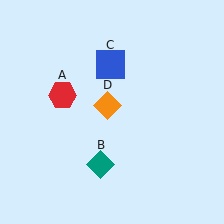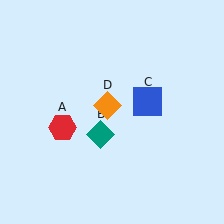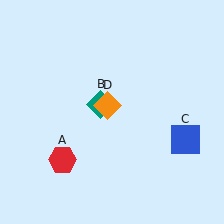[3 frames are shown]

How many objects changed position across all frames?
3 objects changed position: red hexagon (object A), teal diamond (object B), blue square (object C).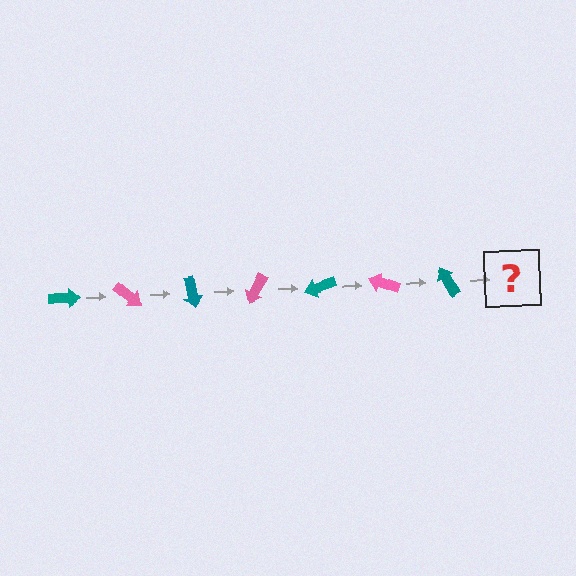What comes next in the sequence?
The next element should be a pink arrow, rotated 280 degrees from the start.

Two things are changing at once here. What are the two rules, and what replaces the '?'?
The two rules are that it rotates 40 degrees each step and the color cycles through teal and pink. The '?' should be a pink arrow, rotated 280 degrees from the start.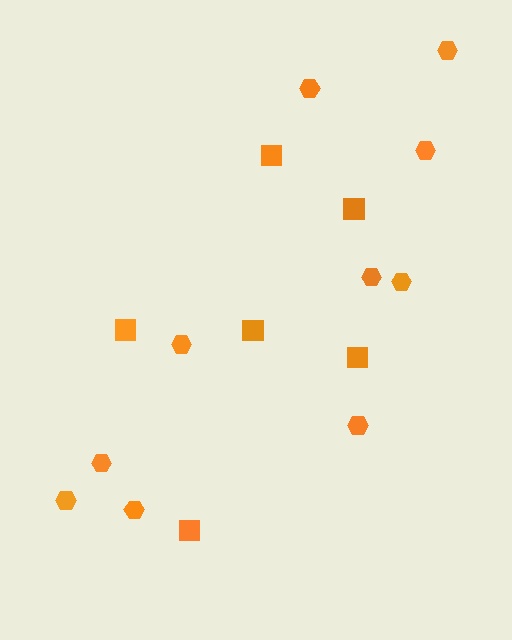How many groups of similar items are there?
There are 2 groups: one group of squares (6) and one group of hexagons (10).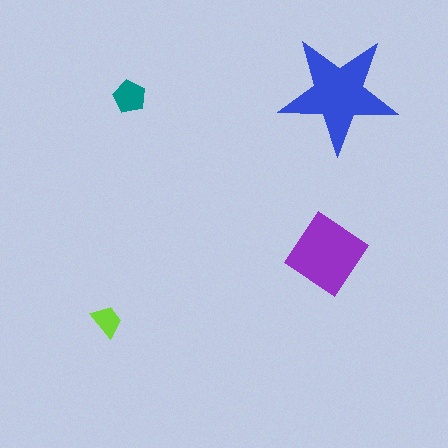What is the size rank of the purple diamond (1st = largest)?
2nd.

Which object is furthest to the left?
The lime trapezoid is leftmost.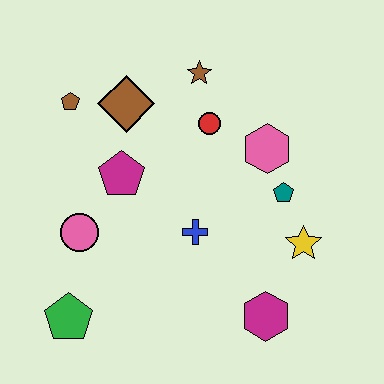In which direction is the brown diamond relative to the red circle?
The brown diamond is to the left of the red circle.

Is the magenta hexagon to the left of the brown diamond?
No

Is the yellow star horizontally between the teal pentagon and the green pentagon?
No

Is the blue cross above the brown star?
No